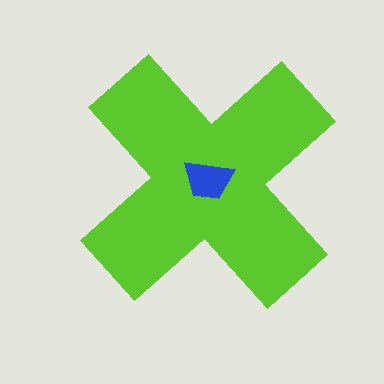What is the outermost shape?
The lime cross.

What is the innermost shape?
The blue trapezoid.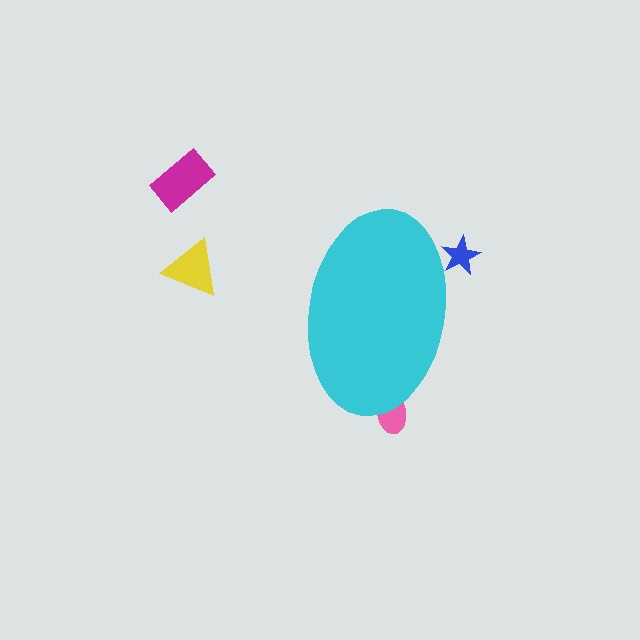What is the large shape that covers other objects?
A cyan ellipse.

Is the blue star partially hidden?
Yes, the blue star is partially hidden behind the cyan ellipse.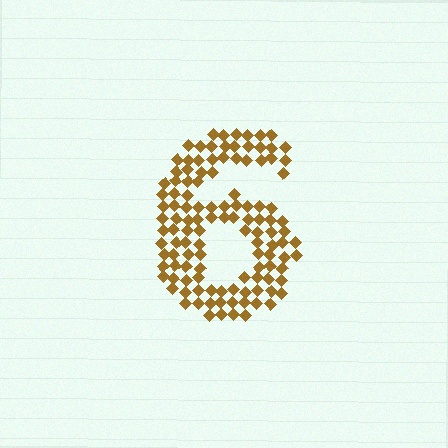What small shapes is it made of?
It is made of small diamonds.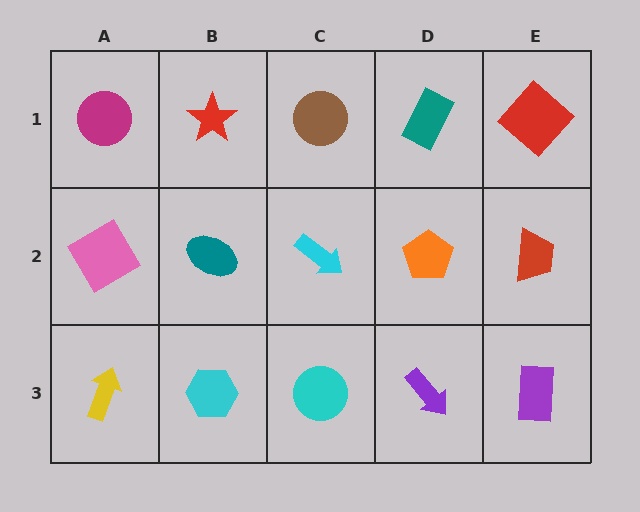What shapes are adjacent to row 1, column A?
A pink diamond (row 2, column A), a red star (row 1, column B).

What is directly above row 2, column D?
A teal rectangle.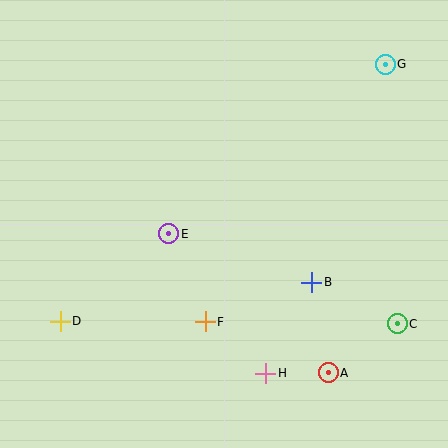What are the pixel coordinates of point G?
Point G is at (385, 64).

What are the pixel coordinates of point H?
Point H is at (266, 373).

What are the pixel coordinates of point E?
Point E is at (169, 234).